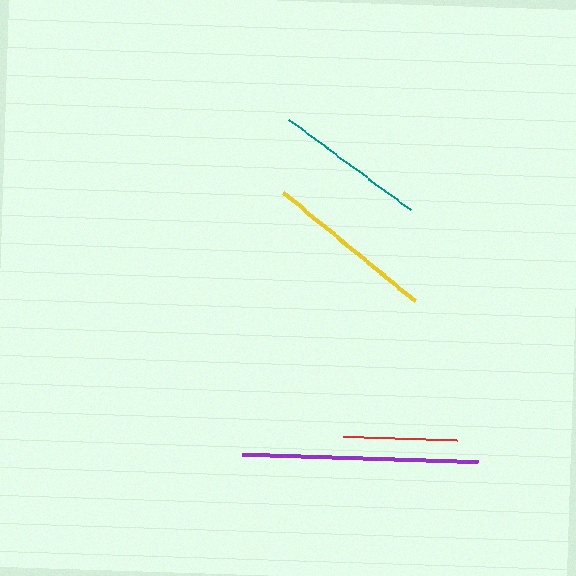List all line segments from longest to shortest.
From longest to shortest: purple, yellow, teal, red.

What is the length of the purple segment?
The purple segment is approximately 236 pixels long.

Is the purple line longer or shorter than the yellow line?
The purple line is longer than the yellow line.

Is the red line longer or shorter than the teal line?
The teal line is longer than the red line.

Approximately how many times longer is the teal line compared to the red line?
The teal line is approximately 1.3 times the length of the red line.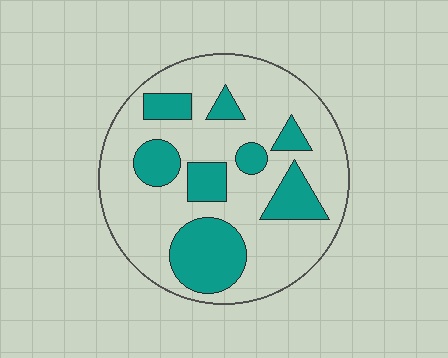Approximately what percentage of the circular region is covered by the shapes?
Approximately 30%.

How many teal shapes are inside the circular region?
8.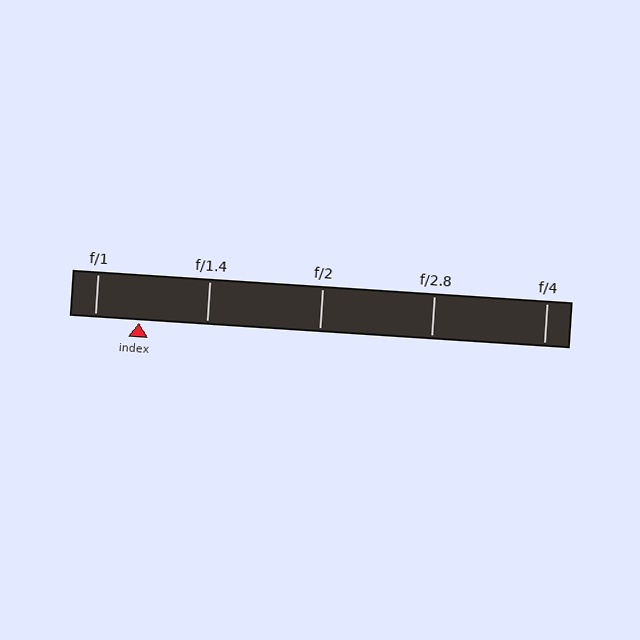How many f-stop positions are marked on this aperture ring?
There are 5 f-stop positions marked.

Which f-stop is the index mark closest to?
The index mark is closest to f/1.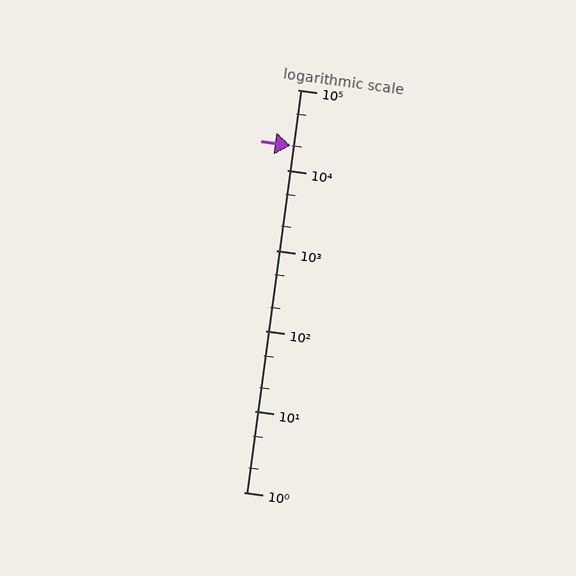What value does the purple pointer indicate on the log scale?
The pointer indicates approximately 20000.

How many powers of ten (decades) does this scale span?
The scale spans 5 decades, from 1 to 100000.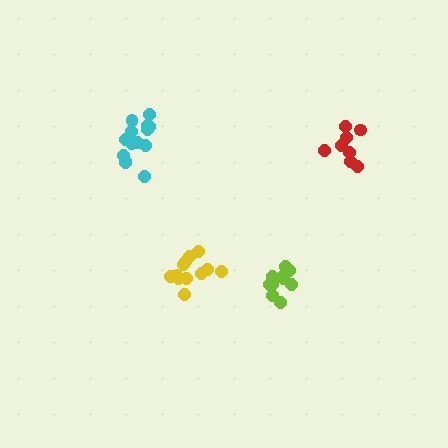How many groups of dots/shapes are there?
There are 4 groups.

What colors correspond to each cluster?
The clusters are colored: yellow, red, lime, cyan.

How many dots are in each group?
Group 1: 12 dots, Group 2: 8 dots, Group 3: 10 dots, Group 4: 14 dots (44 total).